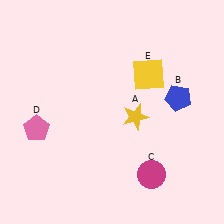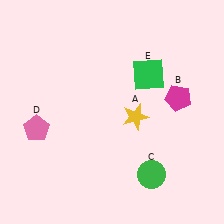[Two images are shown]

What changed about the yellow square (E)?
In Image 1, E is yellow. In Image 2, it changed to green.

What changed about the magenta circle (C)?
In Image 1, C is magenta. In Image 2, it changed to green.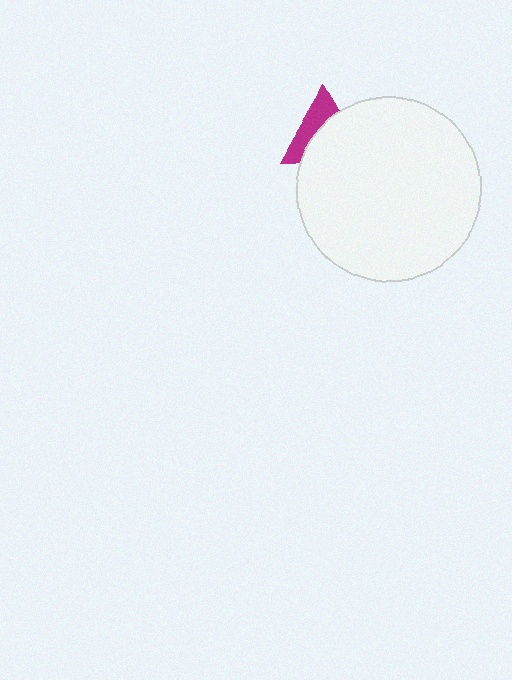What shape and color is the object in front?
The object in front is a white circle.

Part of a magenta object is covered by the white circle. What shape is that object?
It is a triangle.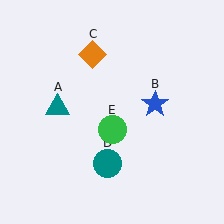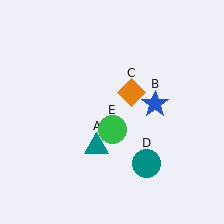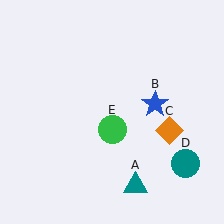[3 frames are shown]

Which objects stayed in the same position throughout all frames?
Blue star (object B) and green circle (object E) remained stationary.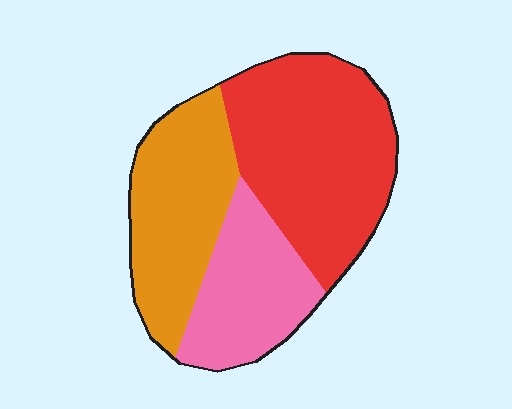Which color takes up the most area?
Red, at roughly 45%.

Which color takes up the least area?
Pink, at roughly 25%.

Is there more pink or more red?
Red.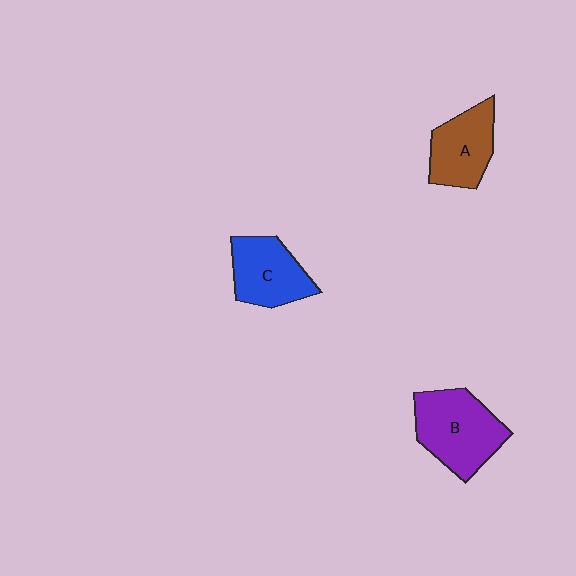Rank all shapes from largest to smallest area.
From largest to smallest: B (purple), C (blue), A (brown).